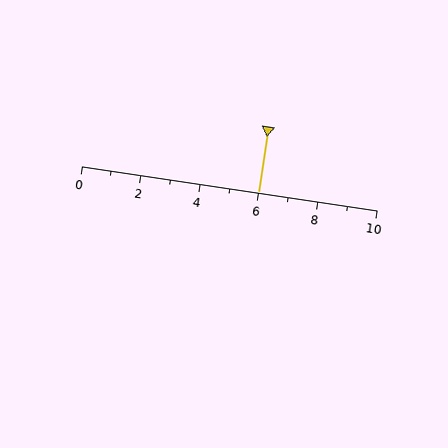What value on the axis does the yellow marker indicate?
The marker indicates approximately 6.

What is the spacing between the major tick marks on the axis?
The major ticks are spaced 2 apart.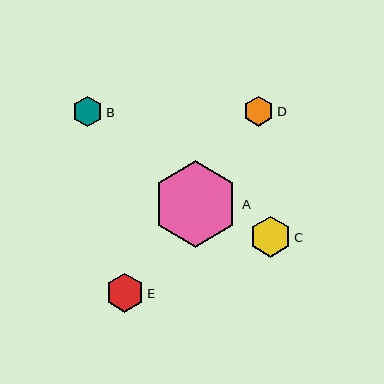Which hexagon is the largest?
Hexagon A is the largest with a size of approximately 86 pixels.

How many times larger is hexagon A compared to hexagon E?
Hexagon A is approximately 2.2 times the size of hexagon E.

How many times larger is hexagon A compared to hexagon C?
Hexagon A is approximately 2.1 times the size of hexagon C.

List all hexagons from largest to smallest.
From largest to smallest: A, C, E, B, D.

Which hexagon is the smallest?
Hexagon D is the smallest with a size of approximately 30 pixels.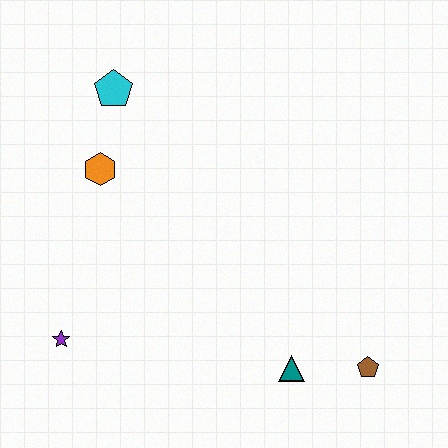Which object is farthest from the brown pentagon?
The cyan pentagon is farthest from the brown pentagon.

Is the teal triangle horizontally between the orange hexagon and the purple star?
No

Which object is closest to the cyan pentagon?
The orange hexagon is closest to the cyan pentagon.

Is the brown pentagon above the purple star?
No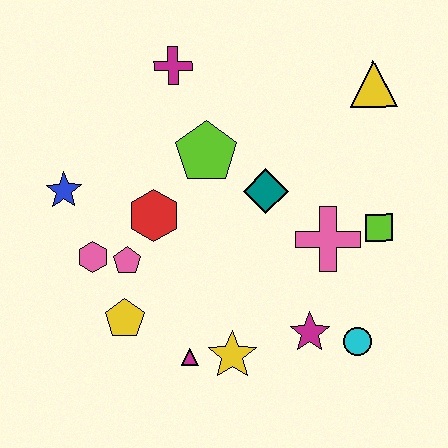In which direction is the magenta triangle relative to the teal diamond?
The magenta triangle is below the teal diamond.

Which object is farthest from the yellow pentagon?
The yellow triangle is farthest from the yellow pentagon.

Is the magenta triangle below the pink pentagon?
Yes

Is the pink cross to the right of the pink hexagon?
Yes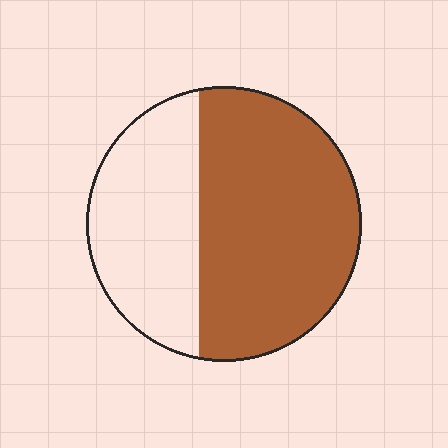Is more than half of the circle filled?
Yes.